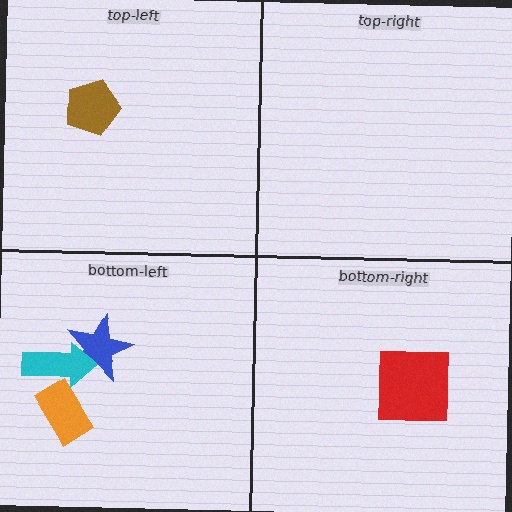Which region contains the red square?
The bottom-right region.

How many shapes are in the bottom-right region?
1.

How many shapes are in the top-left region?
1.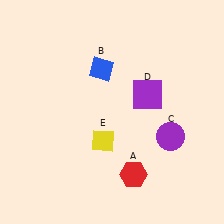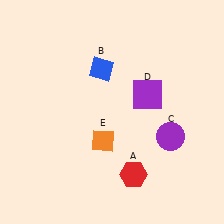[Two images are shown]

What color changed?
The diamond (E) changed from yellow in Image 1 to orange in Image 2.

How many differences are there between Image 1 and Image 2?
There is 1 difference between the two images.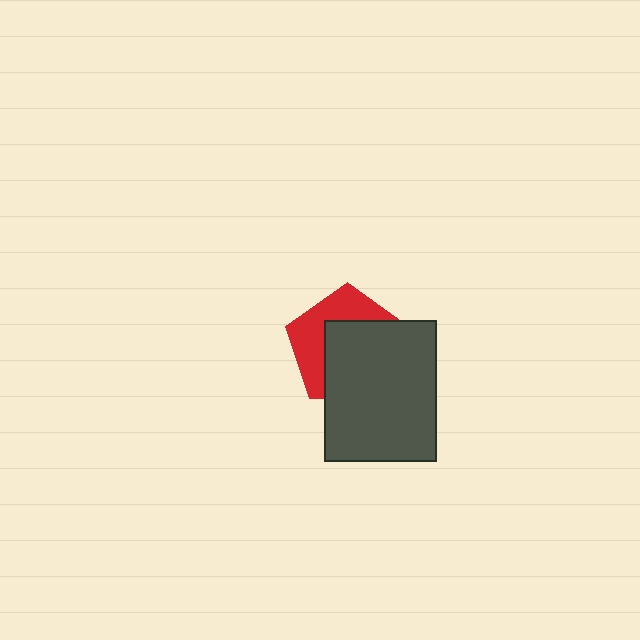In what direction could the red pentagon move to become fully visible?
The red pentagon could move toward the upper-left. That would shift it out from behind the dark gray rectangle entirely.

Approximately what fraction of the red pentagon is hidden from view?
Roughly 59% of the red pentagon is hidden behind the dark gray rectangle.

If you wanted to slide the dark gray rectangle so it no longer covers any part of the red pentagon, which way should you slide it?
Slide it toward the lower-right — that is the most direct way to separate the two shapes.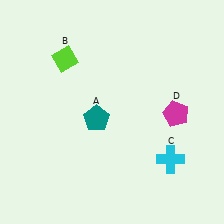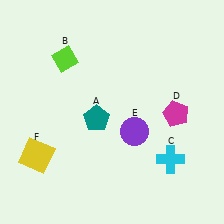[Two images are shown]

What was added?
A purple circle (E), a yellow square (F) were added in Image 2.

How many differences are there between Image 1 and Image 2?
There are 2 differences between the two images.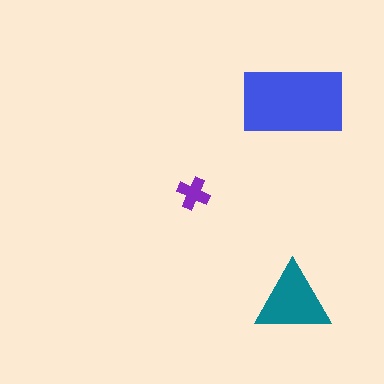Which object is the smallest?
The purple cross.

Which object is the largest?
The blue rectangle.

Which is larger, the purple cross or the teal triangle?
The teal triangle.